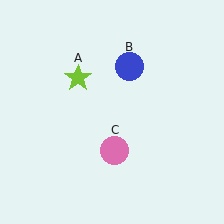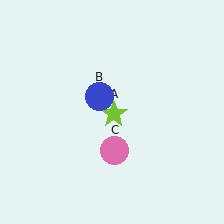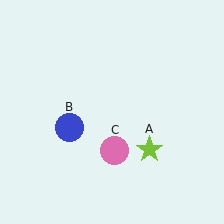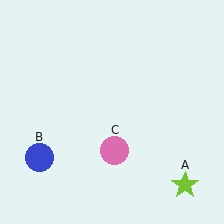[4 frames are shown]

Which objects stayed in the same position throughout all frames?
Pink circle (object C) remained stationary.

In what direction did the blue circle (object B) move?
The blue circle (object B) moved down and to the left.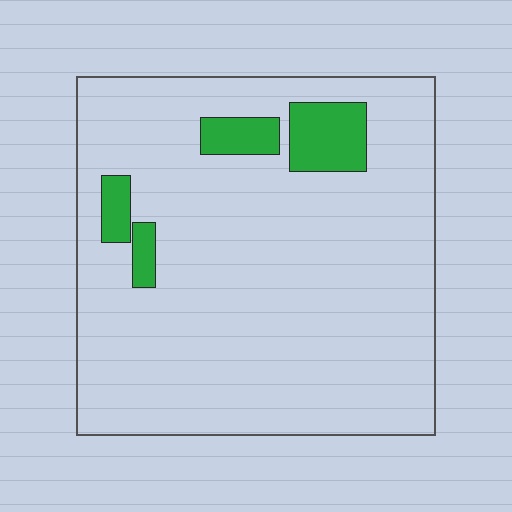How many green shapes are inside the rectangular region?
4.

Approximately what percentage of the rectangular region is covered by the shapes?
Approximately 10%.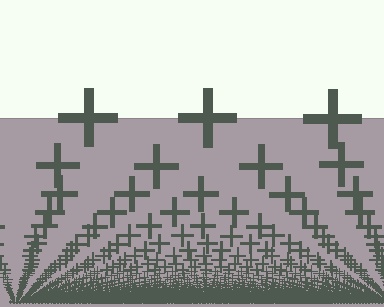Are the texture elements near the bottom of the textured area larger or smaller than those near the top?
Smaller. The gradient is inverted — elements near the bottom are smaller and denser.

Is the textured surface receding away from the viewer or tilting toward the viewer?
The surface appears to tilt toward the viewer. Texture elements get larger and sparser toward the top.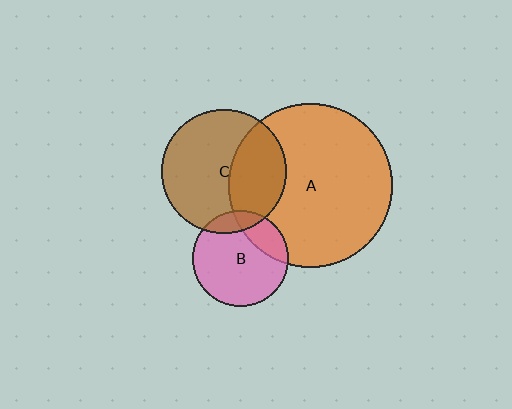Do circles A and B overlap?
Yes.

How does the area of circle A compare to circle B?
Approximately 2.9 times.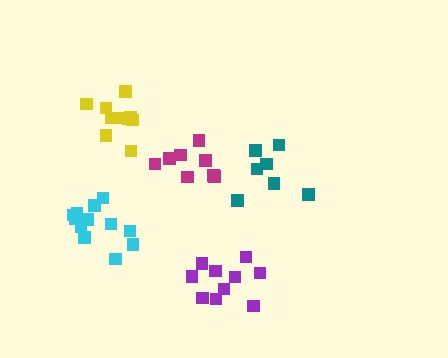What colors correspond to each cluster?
The clusters are colored: yellow, teal, magenta, cyan, purple.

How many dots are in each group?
Group 1: 10 dots, Group 2: 7 dots, Group 3: 9 dots, Group 4: 12 dots, Group 5: 10 dots (48 total).